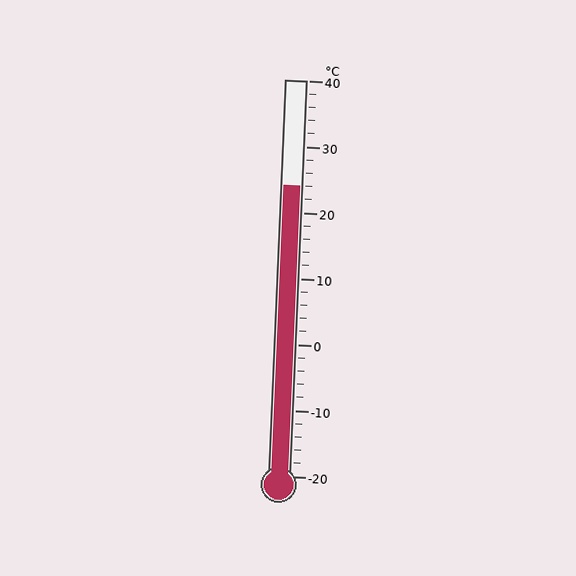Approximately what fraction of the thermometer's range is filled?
The thermometer is filled to approximately 75% of its range.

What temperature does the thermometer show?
The thermometer shows approximately 24°C.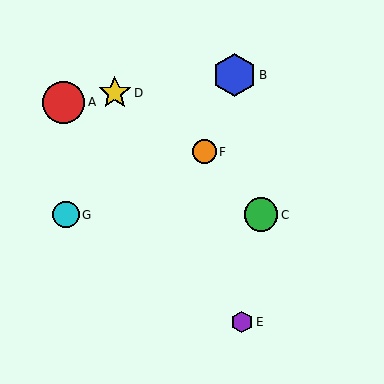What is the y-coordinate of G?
Object G is at y≈215.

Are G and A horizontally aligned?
No, G is at y≈215 and A is at y≈102.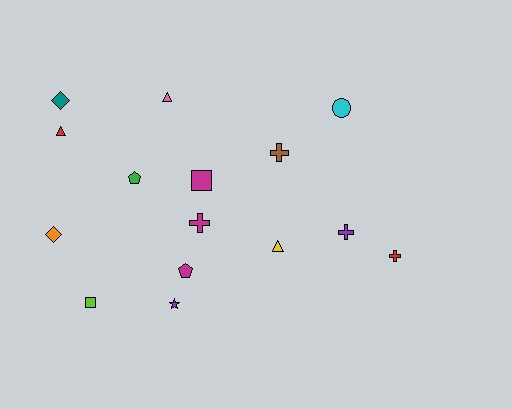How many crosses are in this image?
There are 4 crosses.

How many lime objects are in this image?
There is 1 lime object.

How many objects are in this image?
There are 15 objects.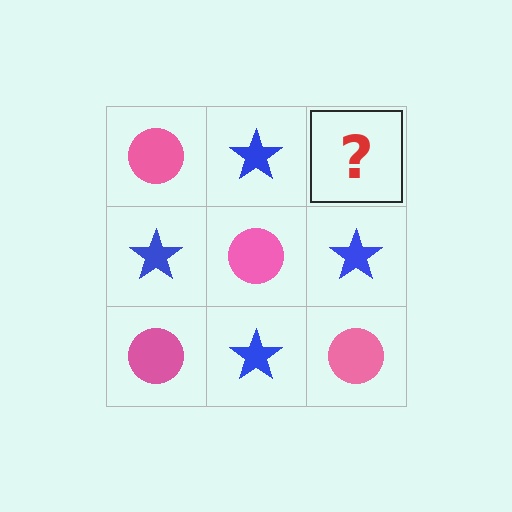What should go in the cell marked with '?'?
The missing cell should contain a pink circle.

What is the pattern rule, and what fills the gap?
The rule is that it alternates pink circle and blue star in a checkerboard pattern. The gap should be filled with a pink circle.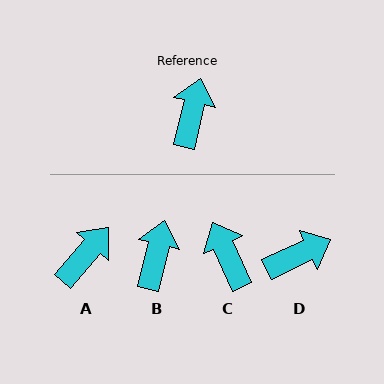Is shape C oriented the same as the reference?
No, it is off by about 38 degrees.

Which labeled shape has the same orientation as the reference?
B.